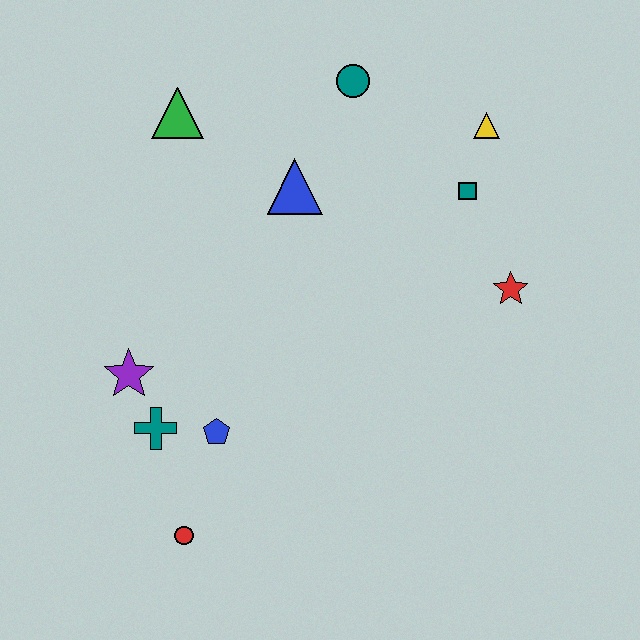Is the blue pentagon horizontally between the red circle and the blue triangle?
Yes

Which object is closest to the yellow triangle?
The teal square is closest to the yellow triangle.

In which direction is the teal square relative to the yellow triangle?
The teal square is below the yellow triangle.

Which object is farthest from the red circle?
The yellow triangle is farthest from the red circle.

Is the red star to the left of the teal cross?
No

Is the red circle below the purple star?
Yes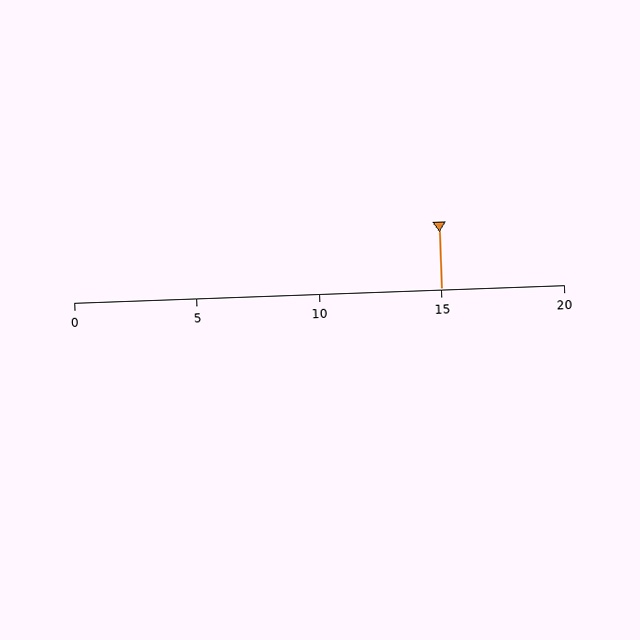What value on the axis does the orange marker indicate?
The marker indicates approximately 15.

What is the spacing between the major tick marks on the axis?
The major ticks are spaced 5 apart.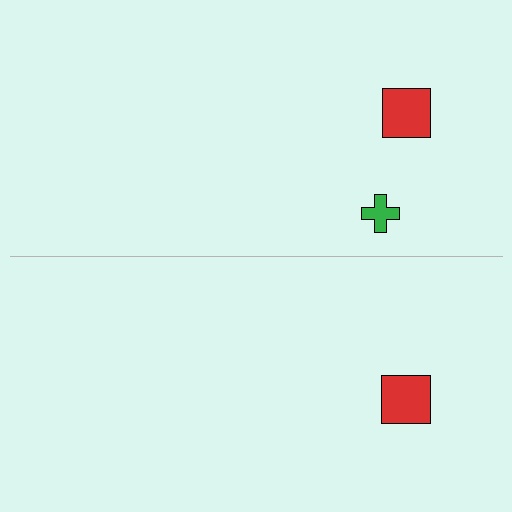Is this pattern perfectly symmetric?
No, the pattern is not perfectly symmetric. A green cross is missing from the bottom side.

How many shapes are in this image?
There are 3 shapes in this image.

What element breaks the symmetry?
A green cross is missing from the bottom side.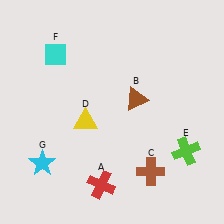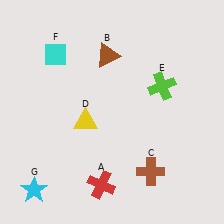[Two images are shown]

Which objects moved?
The objects that moved are: the brown triangle (B), the lime cross (E), the cyan star (G).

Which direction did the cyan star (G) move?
The cyan star (G) moved down.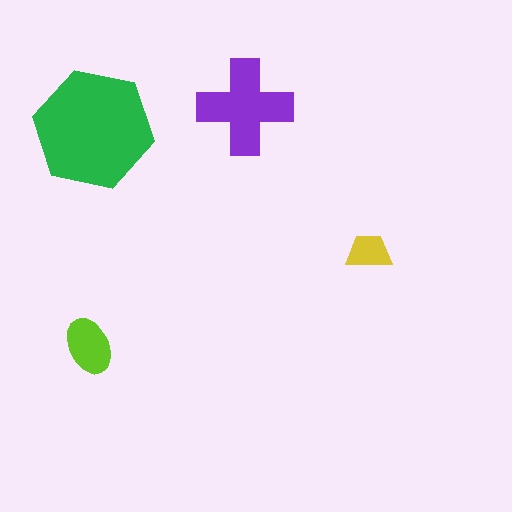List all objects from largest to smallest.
The green hexagon, the purple cross, the lime ellipse, the yellow trapezoid.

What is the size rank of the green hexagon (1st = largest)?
1st.